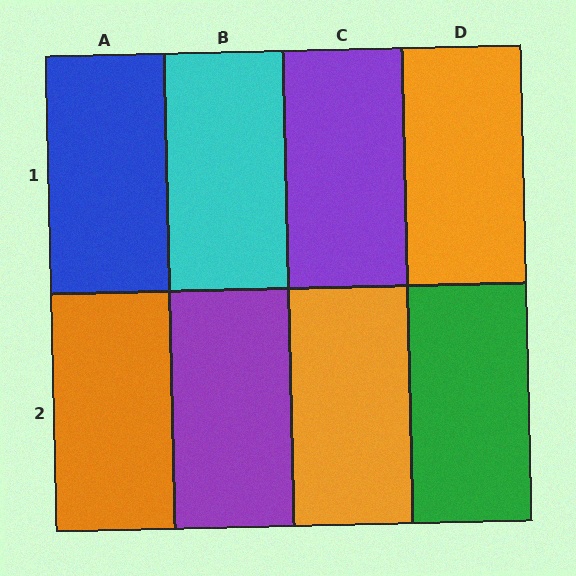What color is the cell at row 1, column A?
Blue.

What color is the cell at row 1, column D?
Orange.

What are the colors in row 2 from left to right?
Orange, purple, orange, green.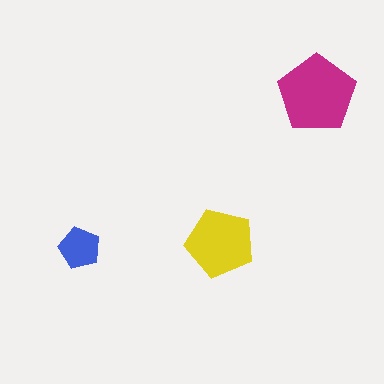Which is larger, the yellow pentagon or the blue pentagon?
The yellow one.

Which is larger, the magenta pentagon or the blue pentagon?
The magenta one.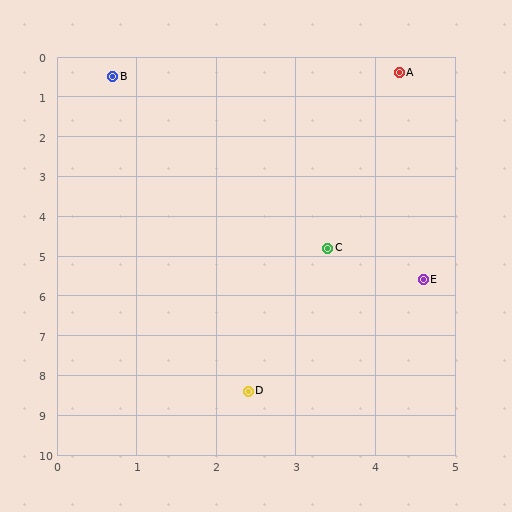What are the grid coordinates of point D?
Point D is at approximately (2.4, 8.4).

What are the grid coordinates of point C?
Point C is at approximately (3.4, 4.8).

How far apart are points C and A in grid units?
Points C and A are about 4.5 grid units apart.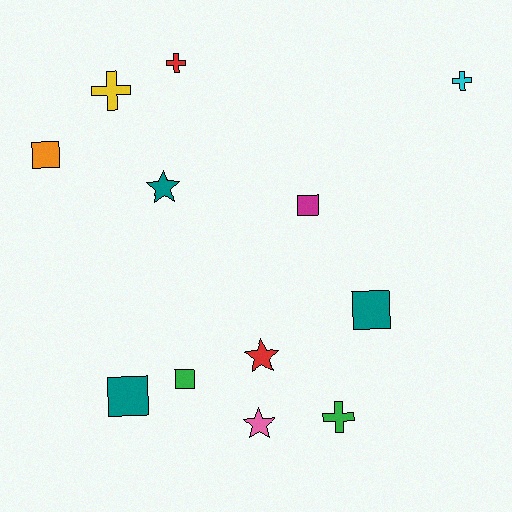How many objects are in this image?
There are 12 objects.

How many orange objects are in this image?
There is 1 orange object.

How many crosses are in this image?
There are 4 crosses.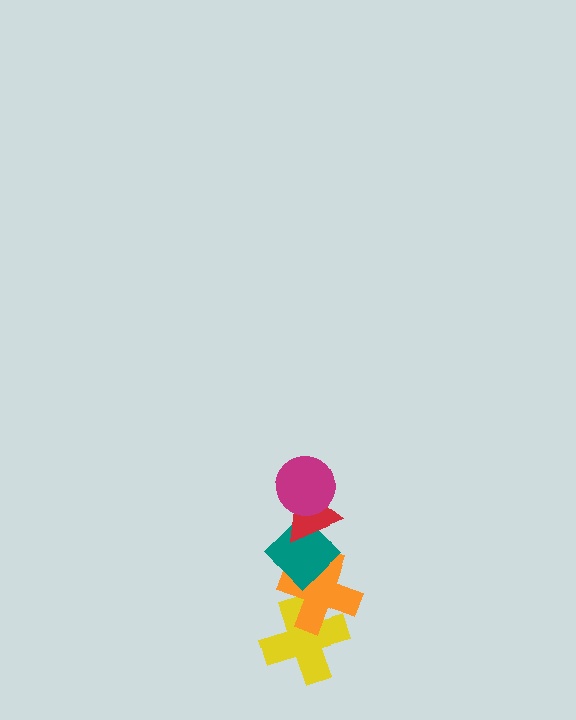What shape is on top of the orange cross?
The teal diamond is on top of the orange cross.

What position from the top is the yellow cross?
The yellow cross is 5th from the top.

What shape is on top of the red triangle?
The magenta circle is on top of the red triangle.